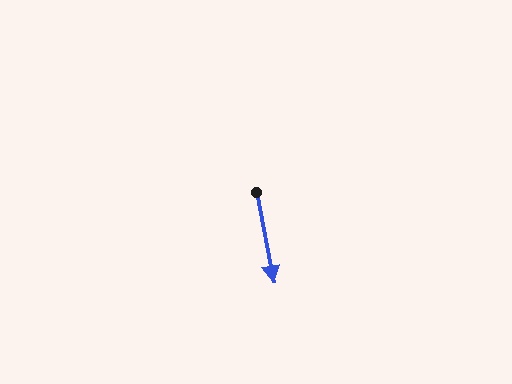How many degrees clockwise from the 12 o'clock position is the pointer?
Approximately 169 degrees.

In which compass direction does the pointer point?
South.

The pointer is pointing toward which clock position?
Roughly 6 o'clock.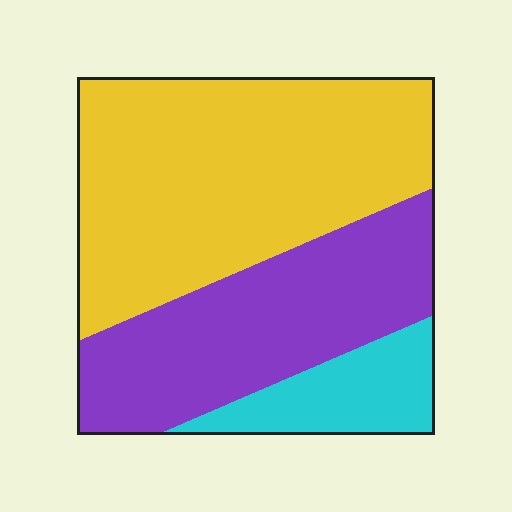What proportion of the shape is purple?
Purple takes up about one third (1/3) of the shape.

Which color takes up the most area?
Yellow, at roughly 50%.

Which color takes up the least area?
Cyan, at roughly 15%.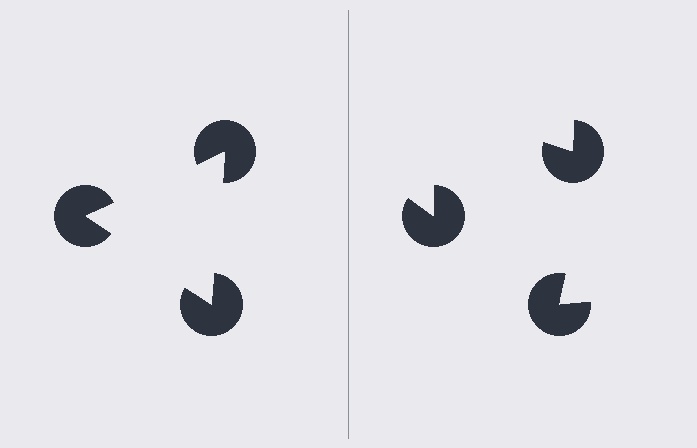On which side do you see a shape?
An illusory triangle appears on the left side. On the right side the wedge cuts are rotated, so no coherent shape forms.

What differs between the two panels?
The pac-man discs are positioned identically on both sides; only the wedge orientations differ. On the left they align to a triangle; on the right they are misaligned.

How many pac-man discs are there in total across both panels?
6 — 3 on each side.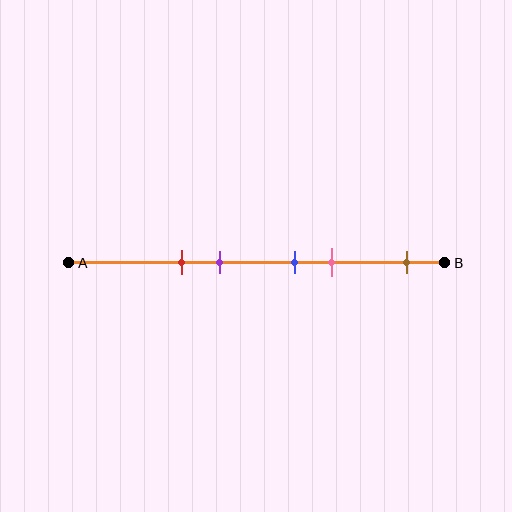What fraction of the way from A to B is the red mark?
The red mark is approximately 30% (0.3) of the way from A to B.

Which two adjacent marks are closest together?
The blue and pink marks are the closest adjacent pair.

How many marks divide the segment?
There are 5 marks dividing the segment.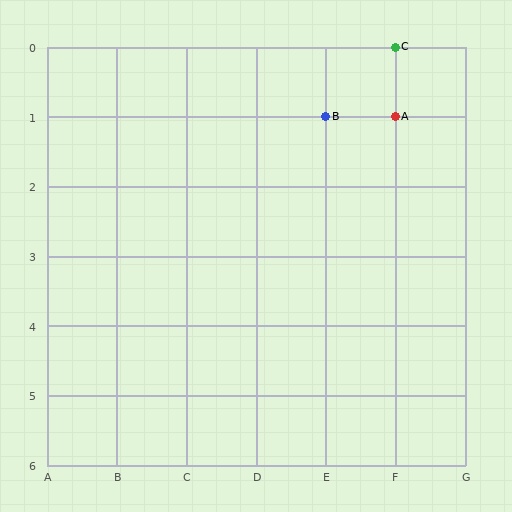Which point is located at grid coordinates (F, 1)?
Point A is at (F, 1).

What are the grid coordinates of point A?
Point A is at grid coordinates (F, 1).